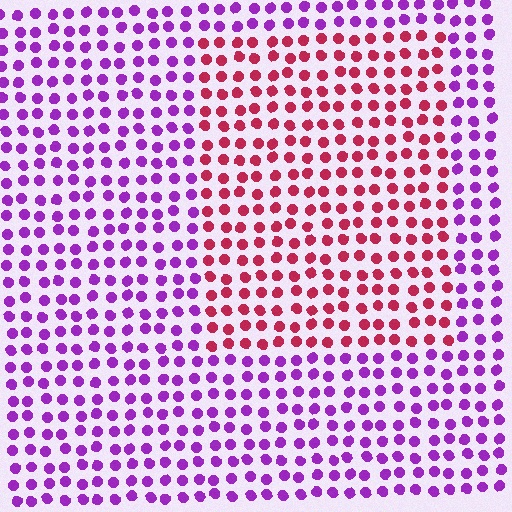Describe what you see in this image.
The image is filled with small purple elements in a uniform arrangement. A rectangle-shaped region is visible where the elements are tinted to a slightly different hue, forming a subtle color boundary.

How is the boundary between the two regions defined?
The boundary is defined purely by a slight shift in hue (about 57 degrees). Spacing, size, and orientation are identical on both sides.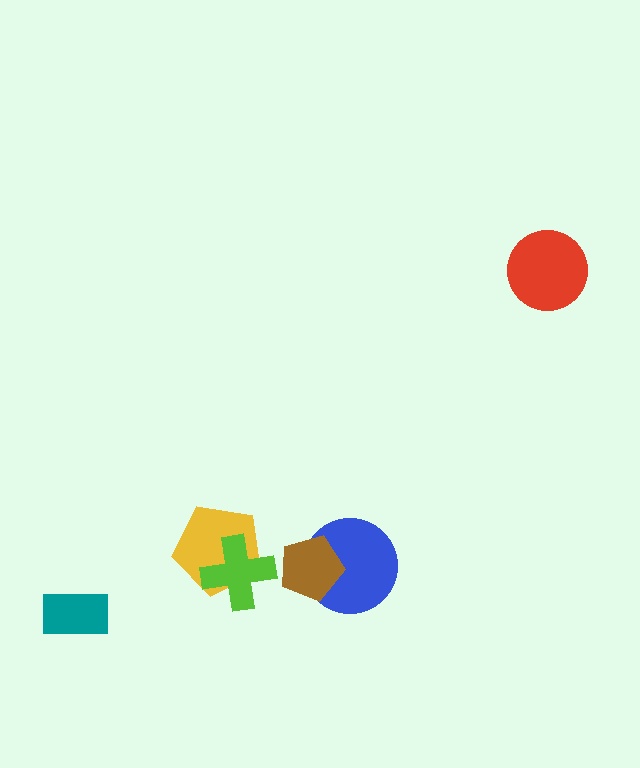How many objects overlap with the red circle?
0 objects overlap with the red circle.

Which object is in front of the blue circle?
The brown pentagon is in front of the blue circle.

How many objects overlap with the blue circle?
1 object overlaps with the blue circle.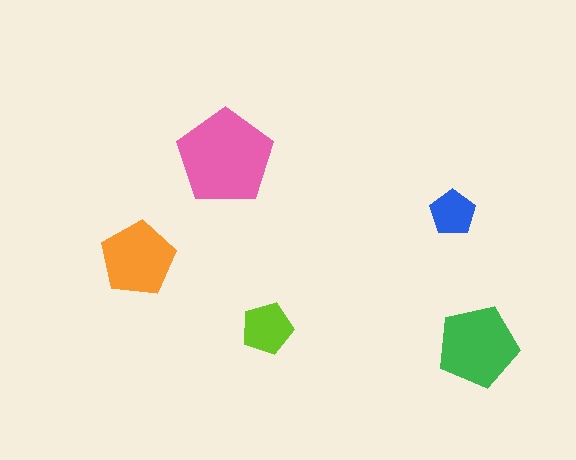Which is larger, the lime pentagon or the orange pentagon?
The orange one.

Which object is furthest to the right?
The green pentagon is rightmost.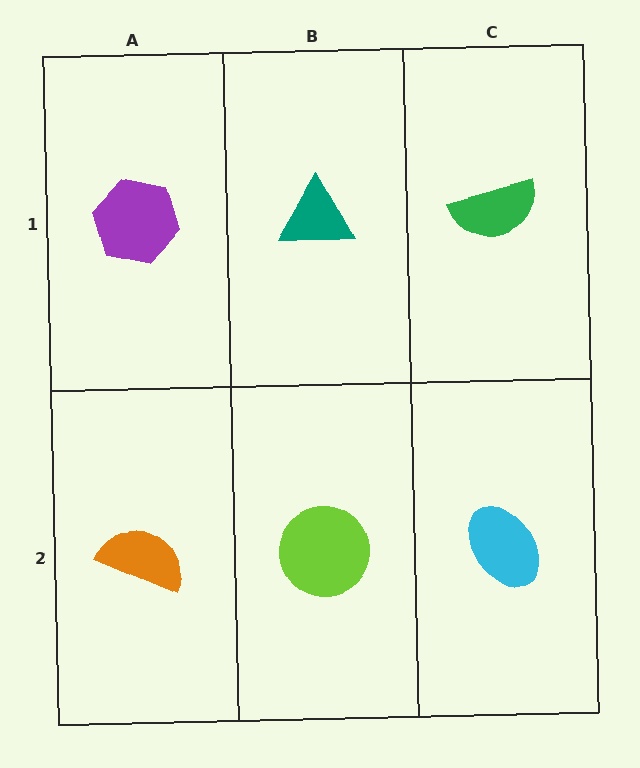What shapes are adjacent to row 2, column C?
A green semicircle (row 1, column C), a lime circle (row 2, column B).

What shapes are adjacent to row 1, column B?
A lime circle (row 2, column B), a purple hexagon (row 1, column A), a green semicircle (row 1, column C).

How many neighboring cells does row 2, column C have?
2.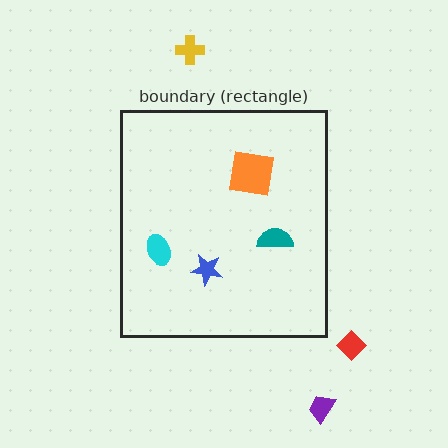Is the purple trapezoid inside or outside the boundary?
Outside.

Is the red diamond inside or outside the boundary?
Outside.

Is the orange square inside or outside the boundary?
Inside.